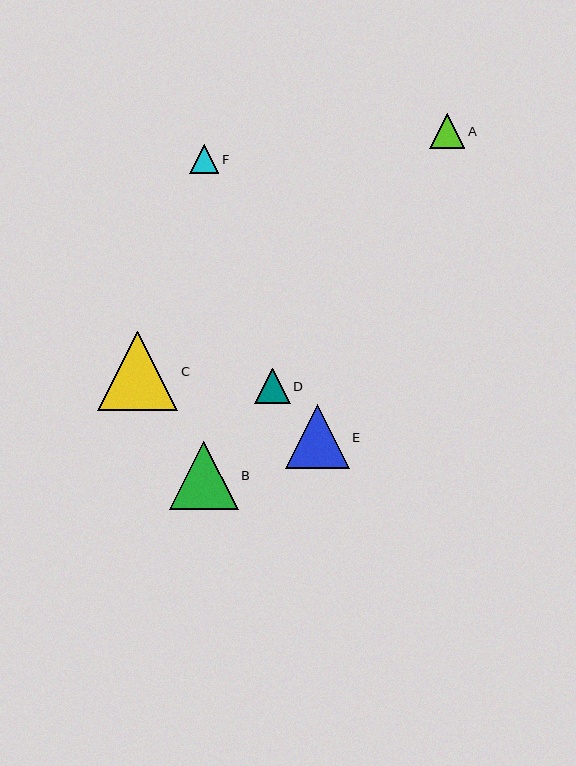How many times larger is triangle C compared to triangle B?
Triangle C is approximately 1.2 times the size of triangle B.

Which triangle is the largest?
Triangle C is the largest with a size of approximately 80 pixels.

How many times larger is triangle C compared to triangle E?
Triangle C is approximately 1.2 times the size of triangle E.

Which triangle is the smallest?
Triangle F is the smallest with a size of approximately 29 pixels.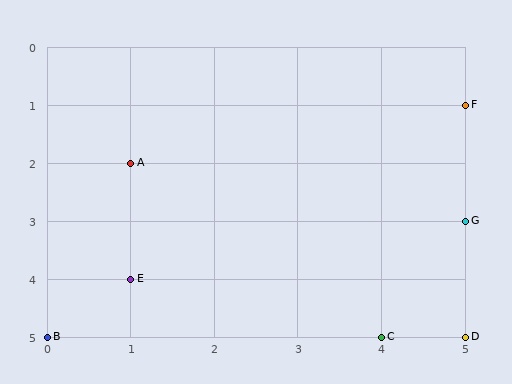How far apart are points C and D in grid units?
Points C and D are 1 column apart.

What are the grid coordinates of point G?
Point G is at grid coordinates (5, 3).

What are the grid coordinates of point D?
Point D is at grid coordinates (5, 5).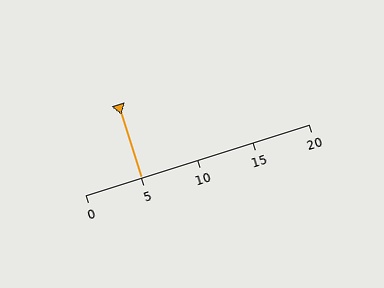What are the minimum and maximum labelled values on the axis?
The axis runs from 0 to 20.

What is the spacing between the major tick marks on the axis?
The major ticks are spaced 5 apart.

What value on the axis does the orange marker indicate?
The marker indicates approximately 5.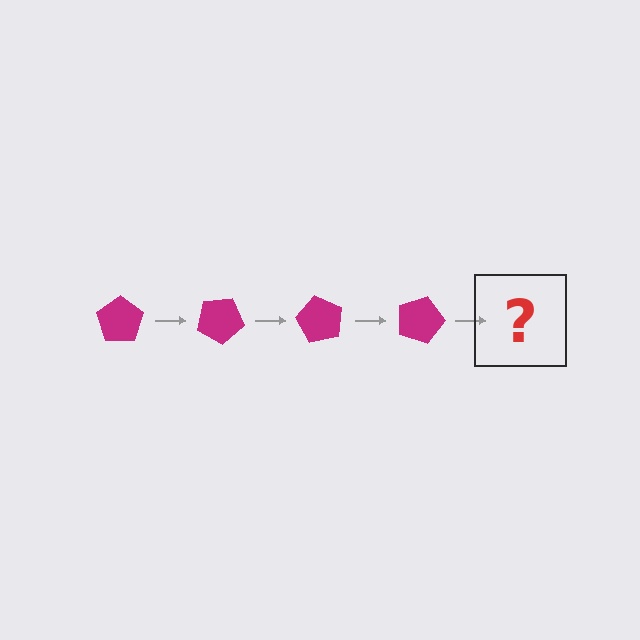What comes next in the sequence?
The next element should be a magenta pentagon rotated 120 degrees.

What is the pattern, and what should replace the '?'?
The pattern is that the pentagon rotates 30 degrees each step. The '?' should be a magenta pentagon rotated 120 degrees.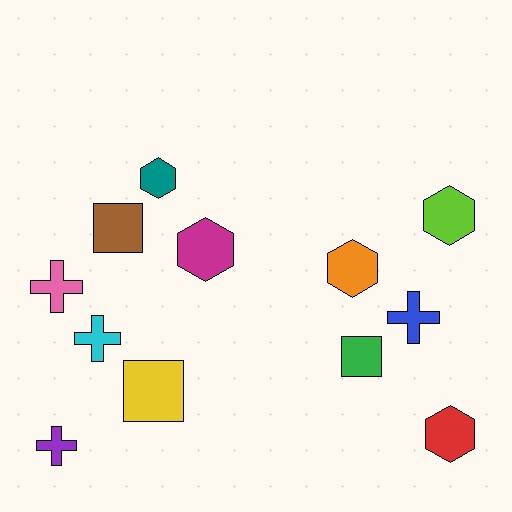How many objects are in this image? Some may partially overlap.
There are 12 objects.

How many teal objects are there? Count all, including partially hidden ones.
There is 1 teal object.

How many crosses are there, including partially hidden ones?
There are 4 crosses.